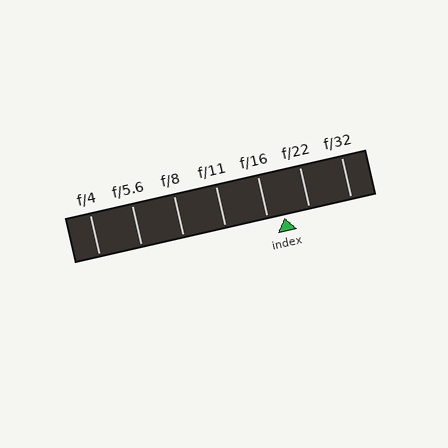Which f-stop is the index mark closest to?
The index mark is closest to f/16.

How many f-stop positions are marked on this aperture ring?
There are 7 f-stop positions marked.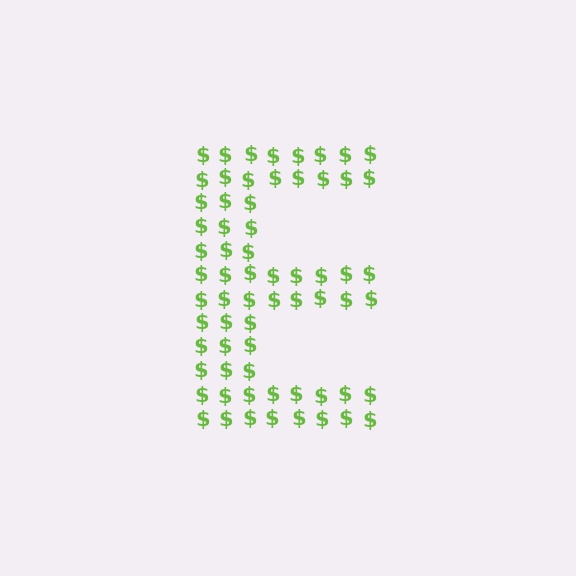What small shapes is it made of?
It is made of small dollar signs.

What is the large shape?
The large shape is the letter E.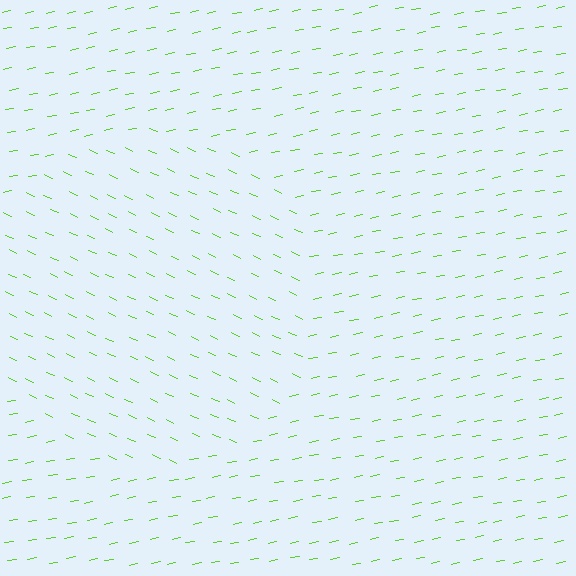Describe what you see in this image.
The image is filled with small lime line segments. A circle region in the image has lines oriented differently from the surrounding lines, creating a visible texture boundary.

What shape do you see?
I see a circle.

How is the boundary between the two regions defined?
The boundary is defined purely by a change in line orientation (approximately 35 degrees difference). All lines are the same color and thickness.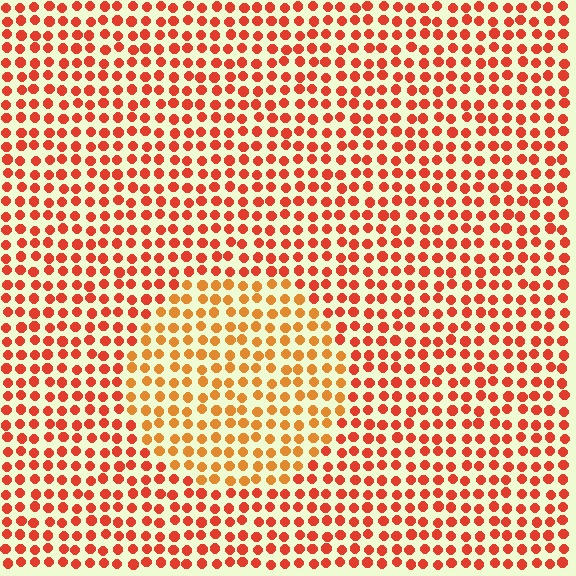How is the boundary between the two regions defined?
The boundary is defined purely by a slight shift in hue (about 26 degrees). Spacing, size, and orientation are identical on both sides.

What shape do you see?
I see a circle.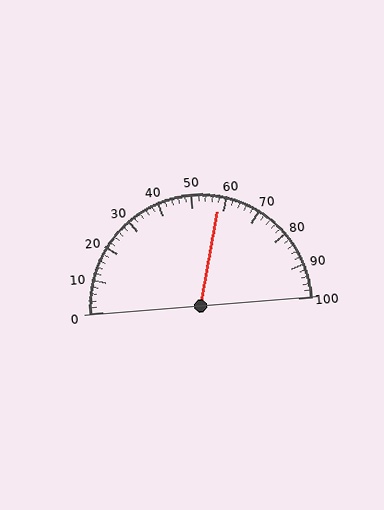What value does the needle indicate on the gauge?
The needle indicates approximately 58.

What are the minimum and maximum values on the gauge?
The gauge ranges from 0 to 100.